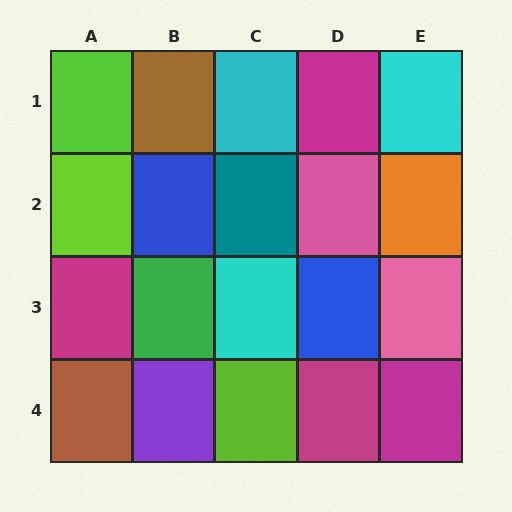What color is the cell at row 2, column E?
Orange.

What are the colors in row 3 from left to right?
Magenta, green, cyan, blue, pink.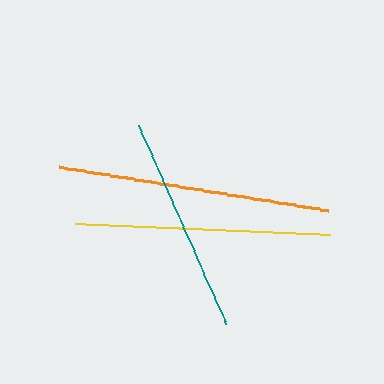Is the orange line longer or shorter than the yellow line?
The orange line is longer than the yellow line.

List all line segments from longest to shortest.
From longest to shortest: orange, yellow, teal.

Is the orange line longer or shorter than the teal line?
The orange line is longer than the teal line.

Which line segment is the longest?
The orange line is the longest at approximately 273 pixels.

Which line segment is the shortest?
The teal line is the shortest at approximately 217 pixels.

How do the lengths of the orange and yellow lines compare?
The orange and yellow lines are approximately the same length.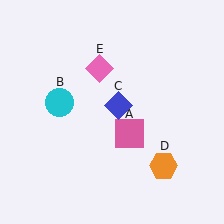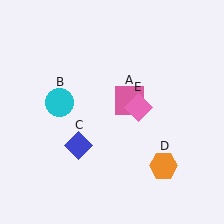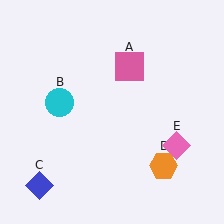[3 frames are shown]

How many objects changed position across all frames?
3 objects changed position: pink square (object A), blue diamond (object C), pink diamond (object E).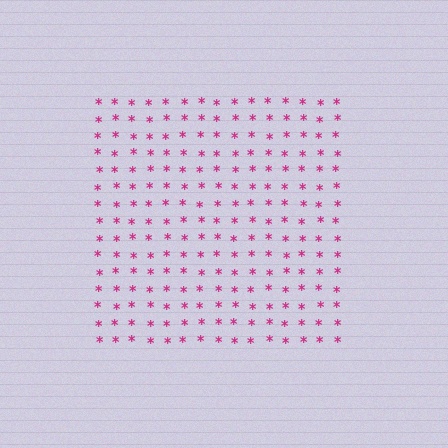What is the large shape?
The large shape is a square.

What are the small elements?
The small elements are asterisks.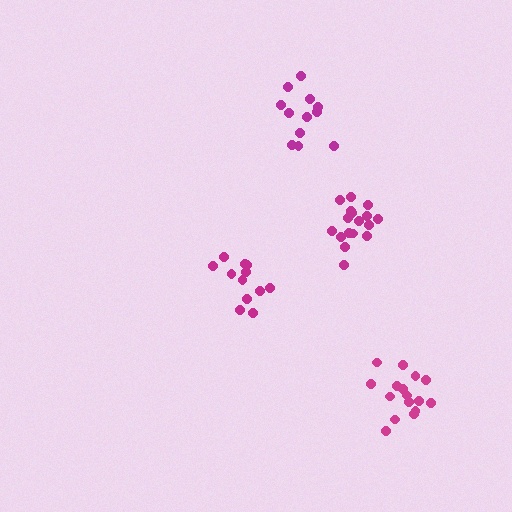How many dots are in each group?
Group 1: 12 dots, Group 2: 12 dots, Group 3: 16 dots, Group 4: 17 dots (57 total).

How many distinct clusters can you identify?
There are 4 distinct clusters.